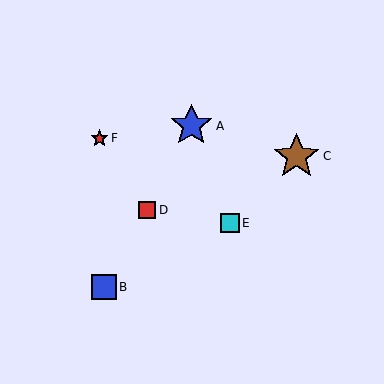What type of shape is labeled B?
Shape B is a blue square.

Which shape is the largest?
The brown star (labeled C) is the largest.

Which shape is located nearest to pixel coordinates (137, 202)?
The red square (labeled D) at (147, 210) is nearest to that location.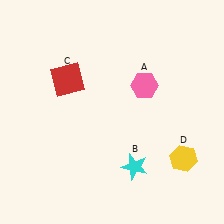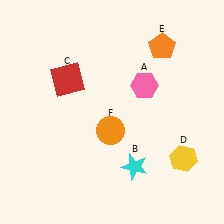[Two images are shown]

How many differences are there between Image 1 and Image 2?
There are 2 differences between the two images.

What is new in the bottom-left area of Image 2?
An orange circle (F) was added in the bottom-left area of Image 2.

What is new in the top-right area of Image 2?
An orange pentagon (E) was added in the top-right area of Image 2.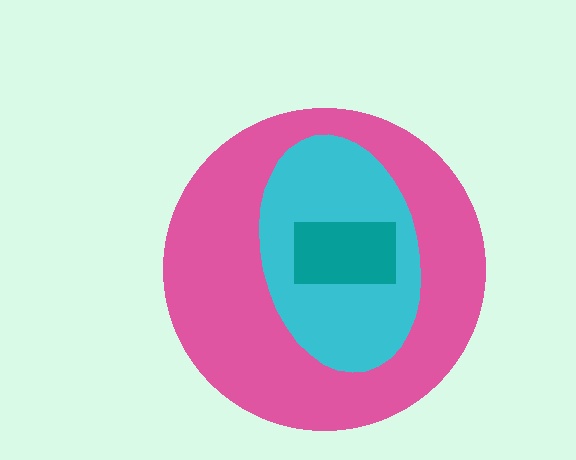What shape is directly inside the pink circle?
The cyan ellipse.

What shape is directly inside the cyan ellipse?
The teal rectangle.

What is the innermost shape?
The teal rectangle.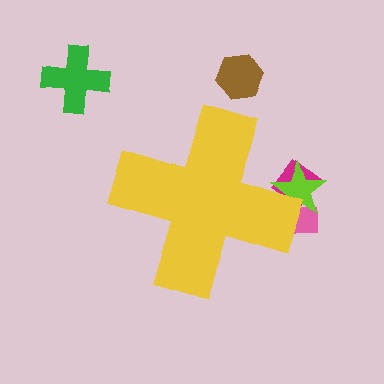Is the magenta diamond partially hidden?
Yes, the magenta diamond is partially hidden behind the yellow cross.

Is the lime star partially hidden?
Yes, the lime star is partially hidden behind the yellow cross.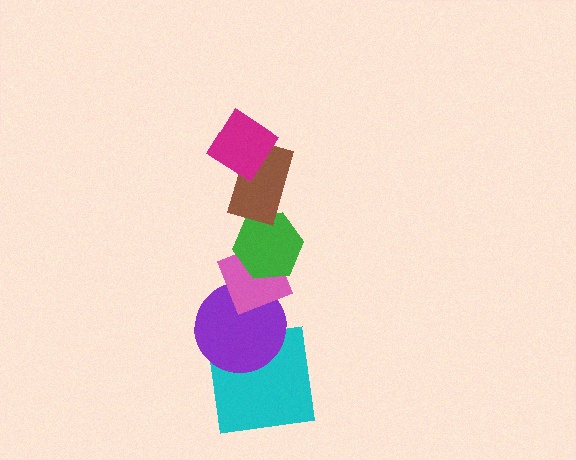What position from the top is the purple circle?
The purple circle is 5th from the top.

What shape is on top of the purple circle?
The pink diamond is on top of the purple circle.